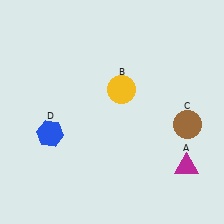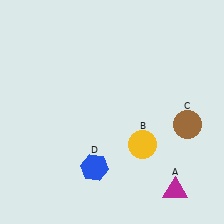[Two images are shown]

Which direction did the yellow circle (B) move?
The yellow circle (B) moved down.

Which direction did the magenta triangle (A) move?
The magenta triangle (A) moved down.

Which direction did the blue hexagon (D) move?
The blue hexagon (D) moved right.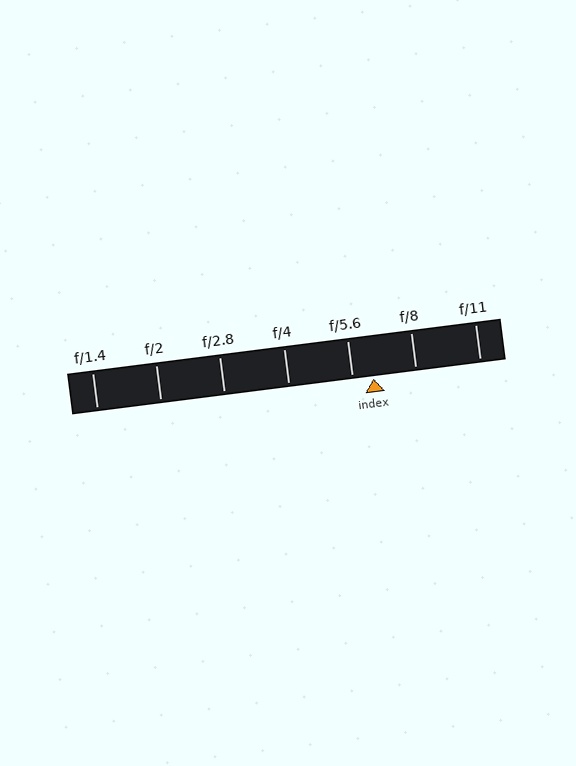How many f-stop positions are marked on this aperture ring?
There are 7 f-stop positions marked.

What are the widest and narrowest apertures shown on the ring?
The widest aperture shown is f/1.4 and the narrowest is f/11.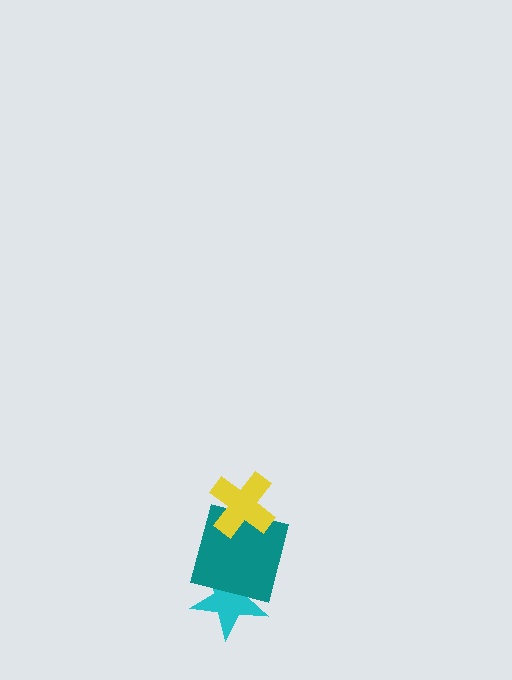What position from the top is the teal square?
The teal square is 2nd from the top.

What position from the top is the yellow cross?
The yellow cross is 1st from the top.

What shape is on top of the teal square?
The yellow cross is on top of the teal square.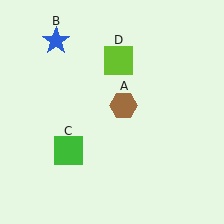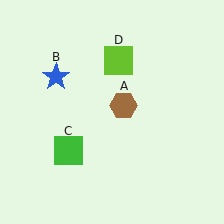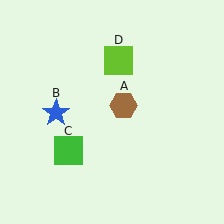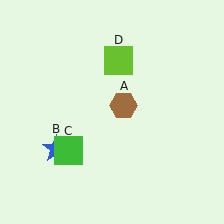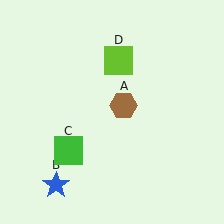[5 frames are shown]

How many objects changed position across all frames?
1 object changed position: blue star (object B).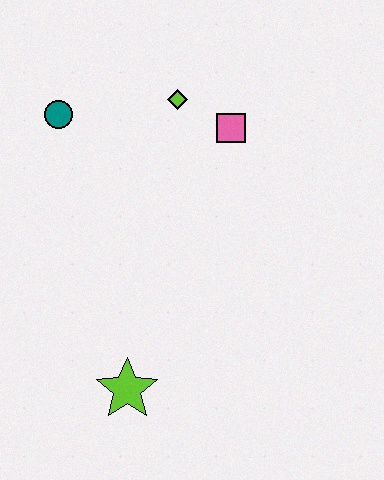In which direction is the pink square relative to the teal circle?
The pink square is to the right of the teal circle.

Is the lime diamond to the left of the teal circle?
No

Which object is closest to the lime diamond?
The pink square is closest to the lime diamond.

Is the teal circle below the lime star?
No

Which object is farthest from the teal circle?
The lime star is farthest from the teal circle.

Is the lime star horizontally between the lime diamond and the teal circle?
Yes